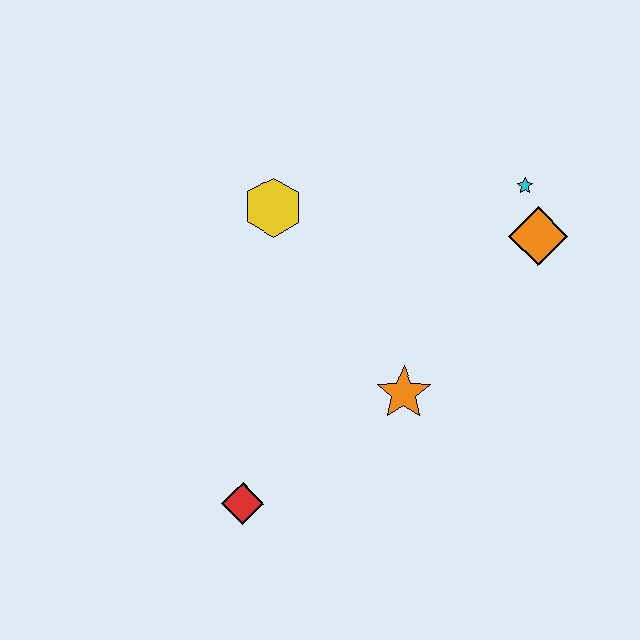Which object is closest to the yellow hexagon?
The orange star is closest to the yellow hexagon.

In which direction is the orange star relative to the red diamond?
The orange star is to the right of the red diamond.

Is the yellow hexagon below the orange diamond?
No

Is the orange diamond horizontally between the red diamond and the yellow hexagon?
No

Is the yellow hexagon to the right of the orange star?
No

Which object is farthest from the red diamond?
The cyan star is farthest from the red diamond.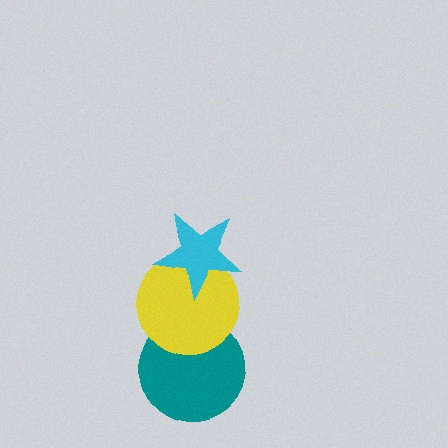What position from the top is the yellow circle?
The yellow circle is 2nd from the top.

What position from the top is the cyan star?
The cyan star is 1st from the top.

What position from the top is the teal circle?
The teal circle is 3rd from the top.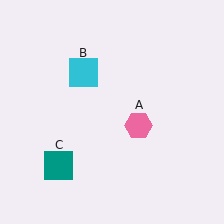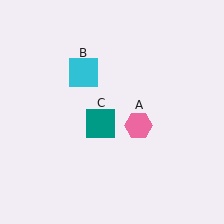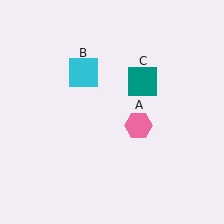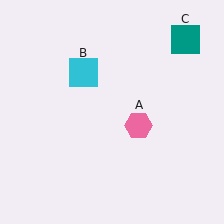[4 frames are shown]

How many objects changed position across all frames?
1 object changed position: teal square (object C).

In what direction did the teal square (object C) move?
The teal square (object C) moved up and to the right.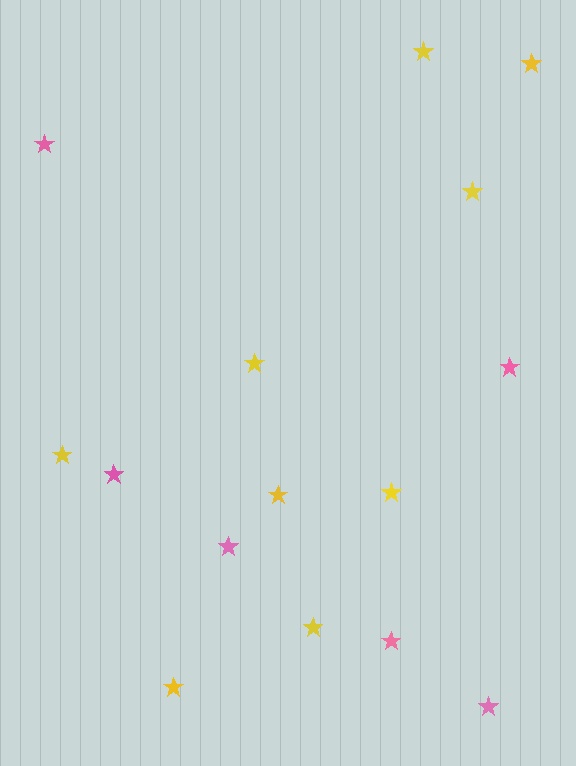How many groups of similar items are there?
There are 2 groups: one group of yellow stars (9) and one group of pink stars (6).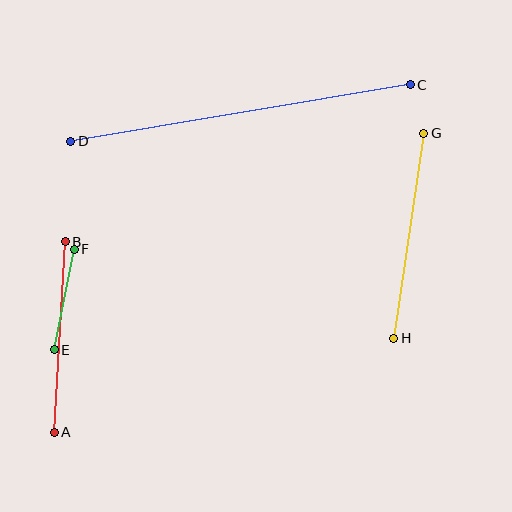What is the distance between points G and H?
The distance is approximately 207 pixels.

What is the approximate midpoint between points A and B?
The midpoint is at approximately (60, 337) pixels.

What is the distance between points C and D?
The distance is approximately 344 pixels.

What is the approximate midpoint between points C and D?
The midpoint is at approximately (240, 113) pixels.